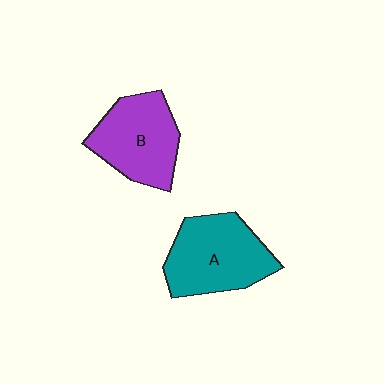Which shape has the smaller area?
Shape B (purple).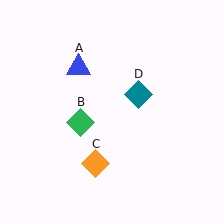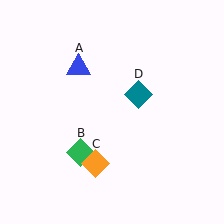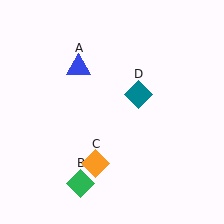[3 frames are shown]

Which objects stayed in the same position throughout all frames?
Blue triangle (object A) and orange diamond (object C) and teal diamond (object D) remained stationary.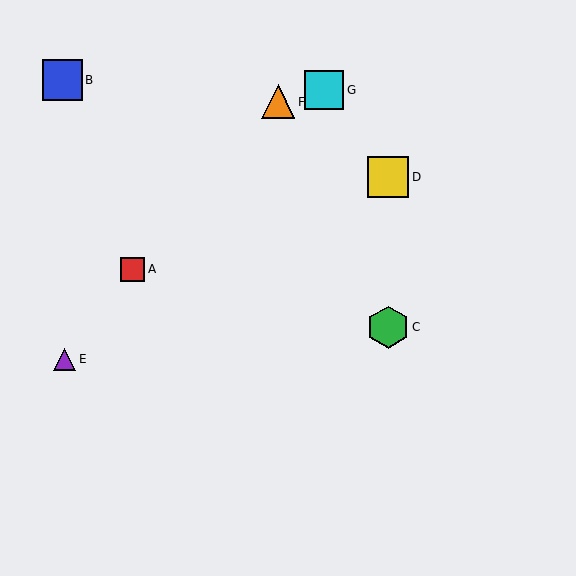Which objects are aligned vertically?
Objects C, D are aligned vertically.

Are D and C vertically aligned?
Yes, both are at x≈388.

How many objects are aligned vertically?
2 objects (C, D) are aligned vertically.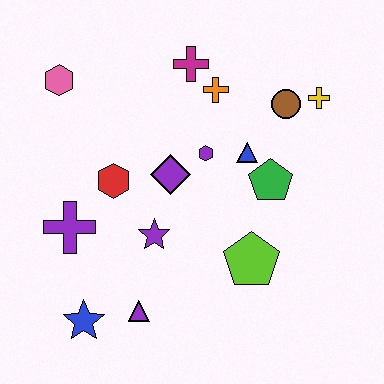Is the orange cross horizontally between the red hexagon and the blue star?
No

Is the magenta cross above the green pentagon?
Yes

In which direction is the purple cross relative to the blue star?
The purple cross is above the blue star.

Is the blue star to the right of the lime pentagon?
No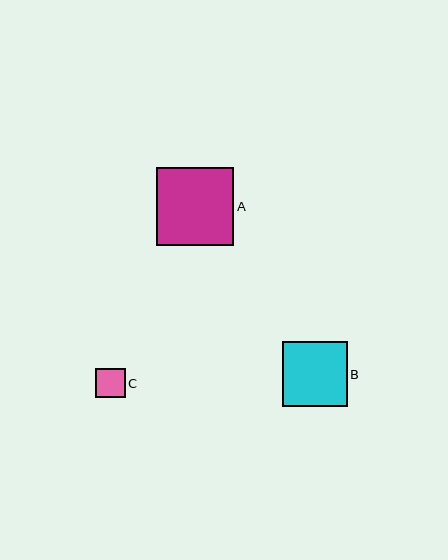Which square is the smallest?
Square C is the smallest with a size of approximately 29 pixels.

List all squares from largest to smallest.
From largest to smallest: A, B, C.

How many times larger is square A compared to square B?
Square A is approximately 1.2 times the size of square B.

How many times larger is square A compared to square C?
Square A is approximately 2.6 times the size of square C.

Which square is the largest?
Square A is the largest with a size of approximately 77 pixels.